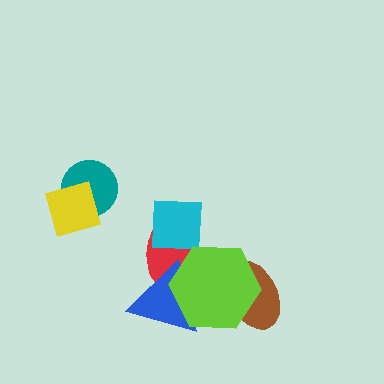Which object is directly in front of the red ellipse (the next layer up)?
The blue triangle is directly in front of the red ellipse.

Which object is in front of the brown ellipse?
The lime hexagon is in front of the brown ellipse.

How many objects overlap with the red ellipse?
3 objects overlap with the red ellipse.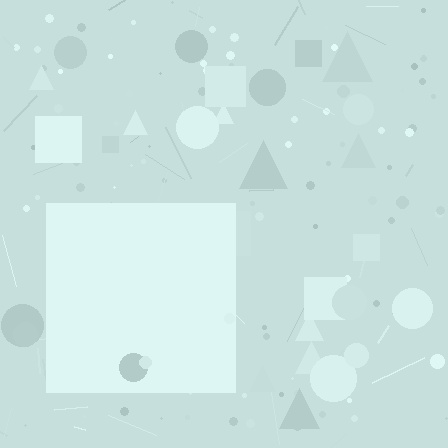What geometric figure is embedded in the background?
A square is embedded in the background.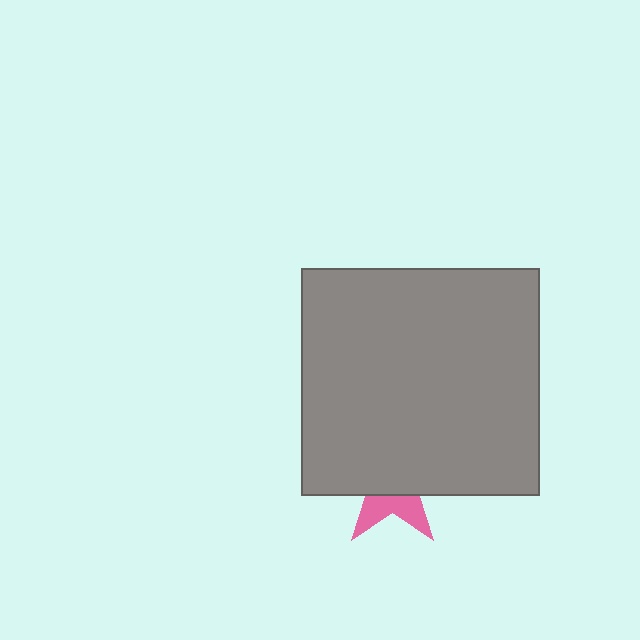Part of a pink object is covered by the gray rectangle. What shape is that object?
It is a star.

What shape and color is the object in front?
The object in front is a gray rectangle.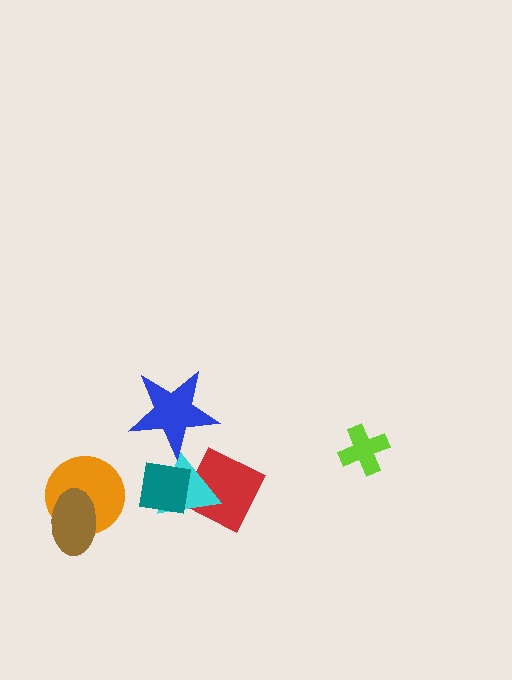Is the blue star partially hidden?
No, no other shape covers it.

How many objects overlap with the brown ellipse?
1 object overlaps with the brown ellipse.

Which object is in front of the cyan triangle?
The teal square is in front of the cyan triangle.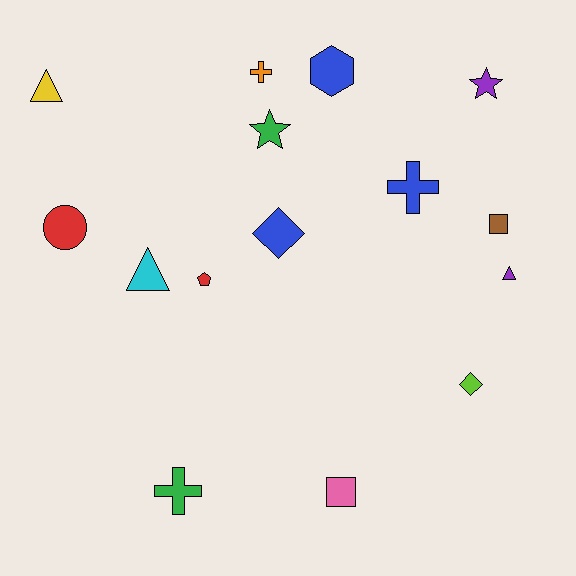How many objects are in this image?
There are 15 objects.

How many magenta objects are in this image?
There are no magenta objects.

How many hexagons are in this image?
There is 1 hexagon.